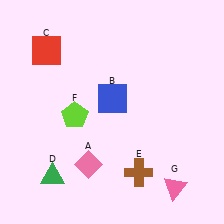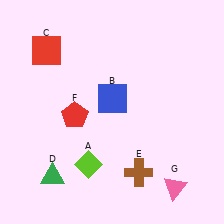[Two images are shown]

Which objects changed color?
A changed from pink to lime. F changed from lime to red.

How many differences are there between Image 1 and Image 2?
There are 2 differences between the two images.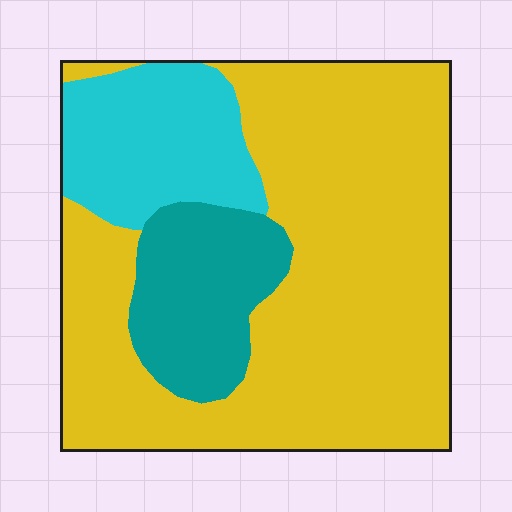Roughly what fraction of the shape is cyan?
Cyan covers about 15% of the shape.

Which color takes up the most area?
Yellow, at roughly 65%.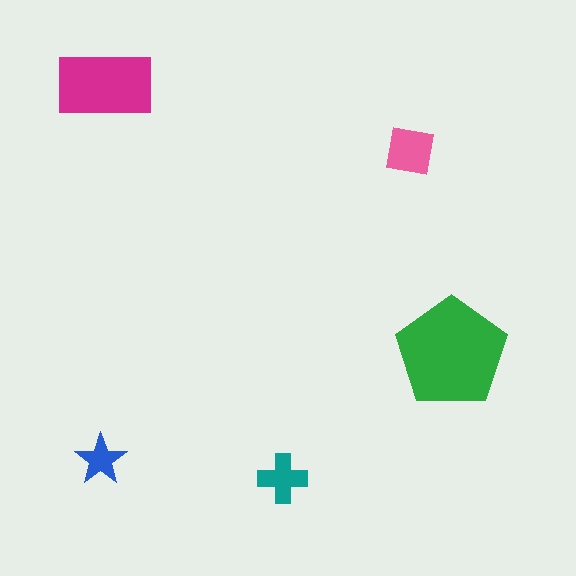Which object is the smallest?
The blue star.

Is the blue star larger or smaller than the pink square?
Smaller.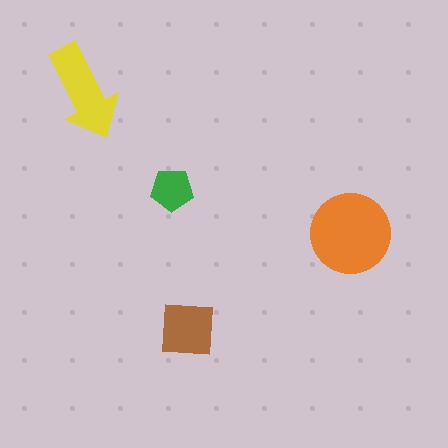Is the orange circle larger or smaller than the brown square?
Larger.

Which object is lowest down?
The brown square is bottommost.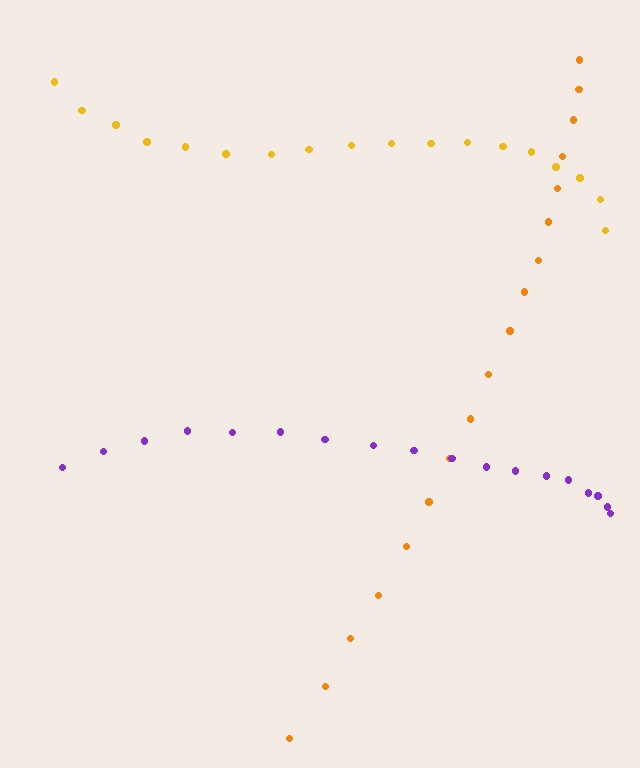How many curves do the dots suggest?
There are 3 distinct paths.